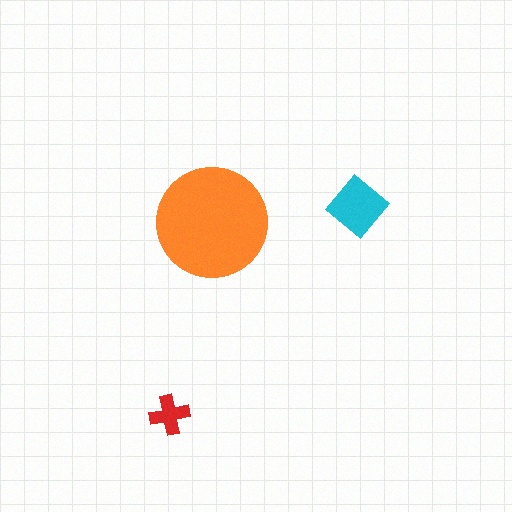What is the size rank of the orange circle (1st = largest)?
1st.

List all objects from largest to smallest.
The orange circle, the cyan diamond, the red cross.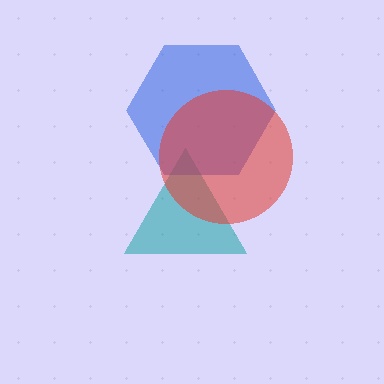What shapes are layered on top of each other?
The layered shapes are: a teal triangle, a blue hexagon, a red circle.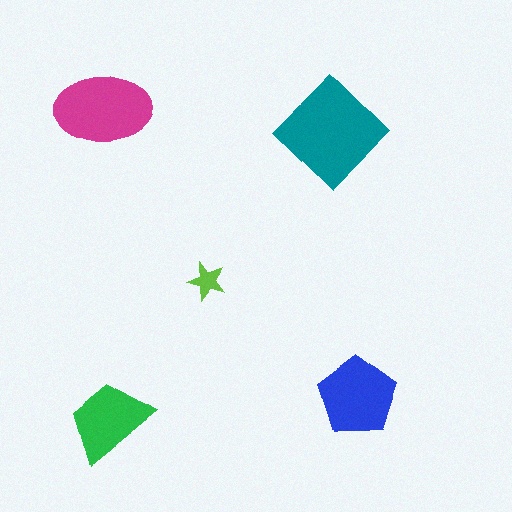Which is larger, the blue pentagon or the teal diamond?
The teal diamond.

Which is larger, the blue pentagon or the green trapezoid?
The blue pentagon.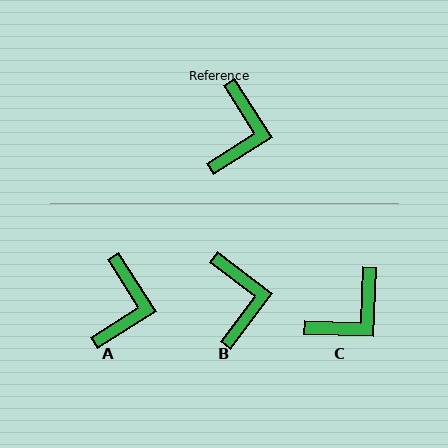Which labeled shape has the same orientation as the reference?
A.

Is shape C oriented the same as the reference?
No, it is off by about 34 degrees.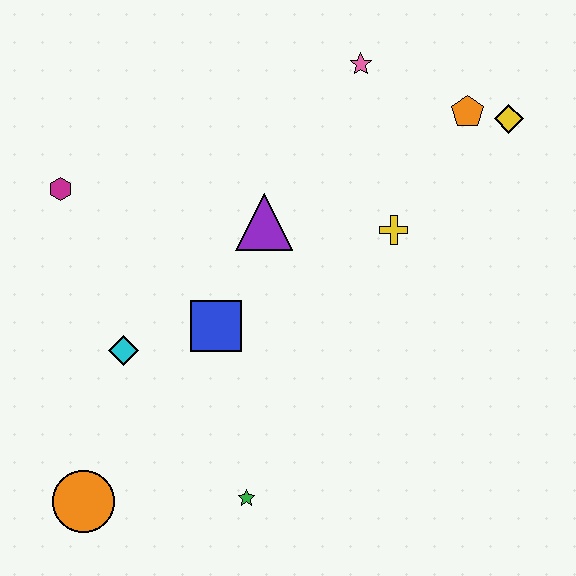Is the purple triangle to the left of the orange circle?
No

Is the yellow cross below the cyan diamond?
No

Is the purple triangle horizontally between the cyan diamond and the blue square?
No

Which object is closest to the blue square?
The cyan diamond is closest to the blue square.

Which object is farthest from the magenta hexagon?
The yellow diamond is farthest from the magenta hexagon.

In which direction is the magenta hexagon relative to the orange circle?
The magenta hexagon is above the orange circle.